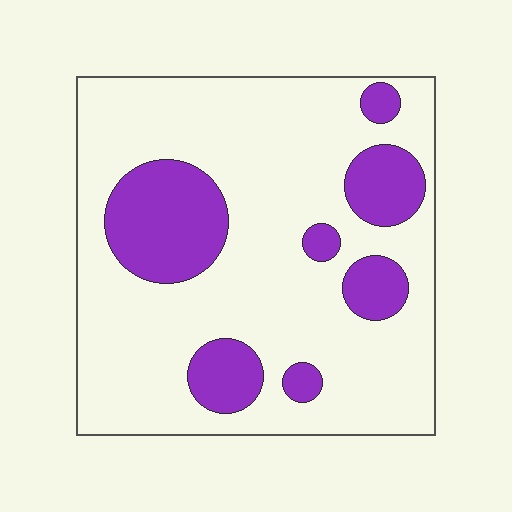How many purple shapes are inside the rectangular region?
7.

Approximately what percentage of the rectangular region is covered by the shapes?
Approximately 25%.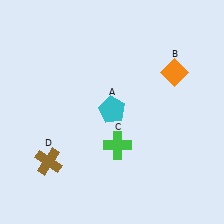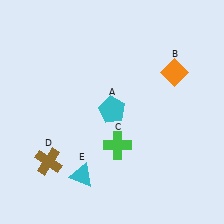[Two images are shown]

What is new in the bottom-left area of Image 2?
A cyan triangle (E) was added in the bottom-left area of Image 2.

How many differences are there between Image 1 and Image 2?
There is 1 difference between the two images.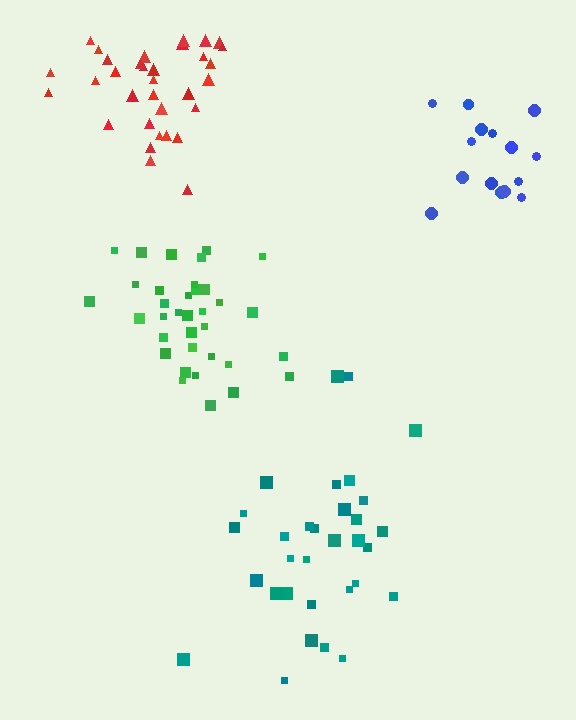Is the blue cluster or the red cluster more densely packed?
Red.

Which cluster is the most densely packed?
Red.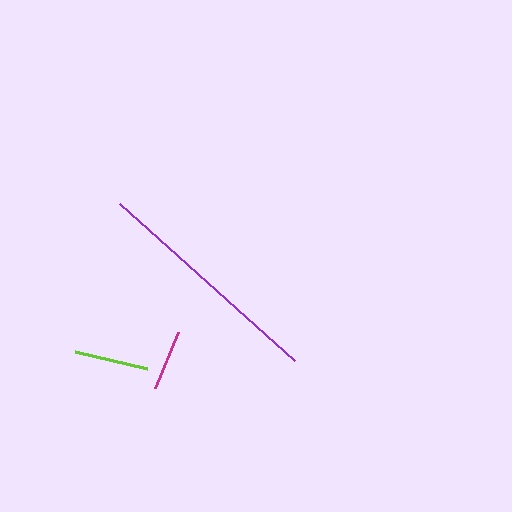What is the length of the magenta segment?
The magenta segment is approximately 61 pixels long.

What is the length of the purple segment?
The purple segment is approximately 235 pixels long.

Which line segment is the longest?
The purple line is the longest at approximately 235 pixels.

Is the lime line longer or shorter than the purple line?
The purple line is longer than the lime line.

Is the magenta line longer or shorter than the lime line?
The lime line is longer than the magenta line.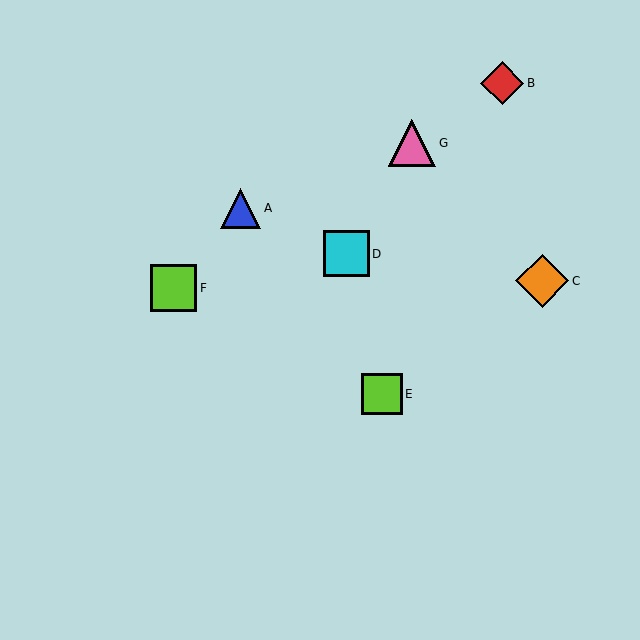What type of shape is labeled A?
Shape A is a blue triangle.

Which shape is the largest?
The orange diamond (labeled C) is the largest.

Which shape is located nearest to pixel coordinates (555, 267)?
The orange diamond (labeled C) at (542, 281) is nearest to that location.